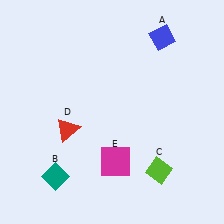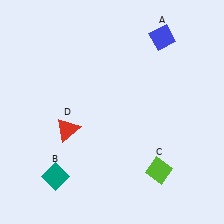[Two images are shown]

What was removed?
The magenta square (E) was removed in Image 2.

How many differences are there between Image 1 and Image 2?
There is 1 difference between the two images.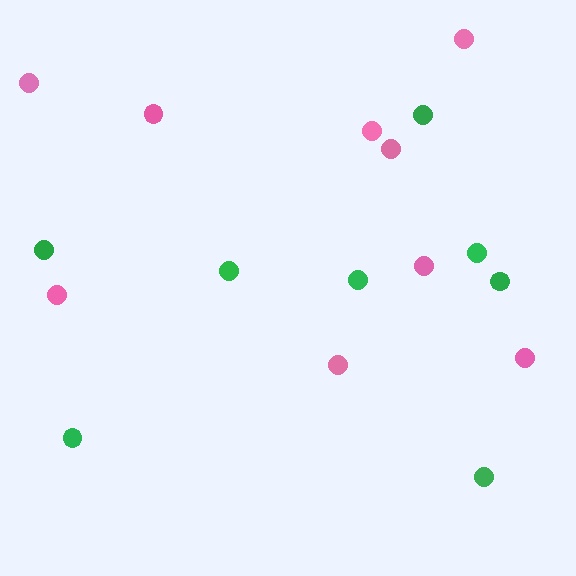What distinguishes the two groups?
There are 2 groups: one group of pink circles (9) and one group of green circles (8).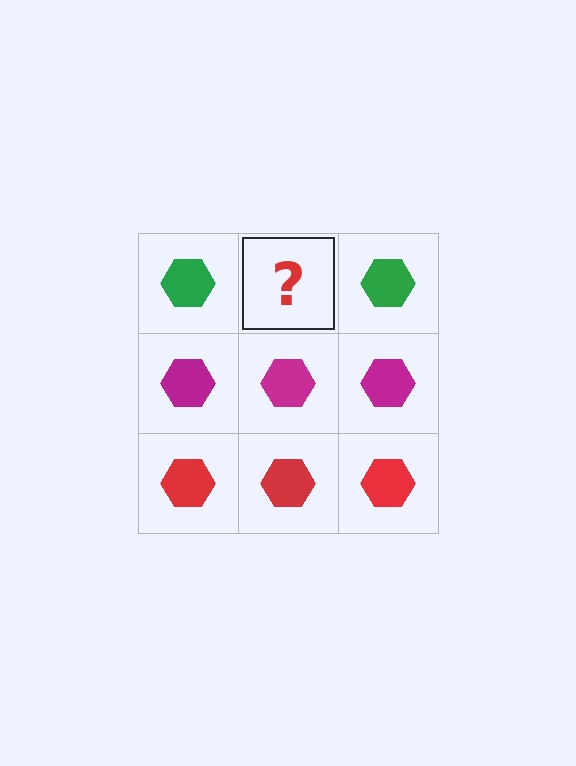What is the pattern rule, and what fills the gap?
The rule is that each row has a consistent color. The gap should be filled with a green hexagon.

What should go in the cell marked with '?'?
The missing cell should contain a green hexagon.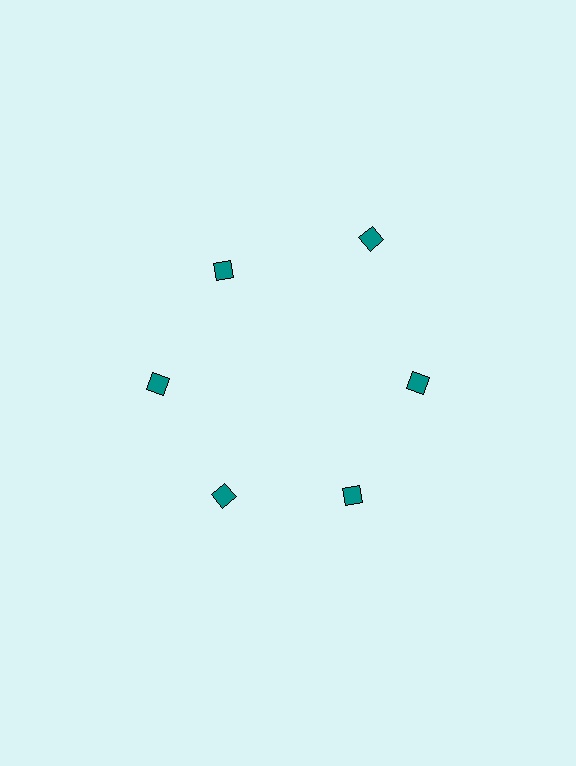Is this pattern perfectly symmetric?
No. The 6 teal diamonds are arranged in a ring, but one element near the 1 o'clock position is pushed outward from the center, breaking the 6-fold rotational symmetry.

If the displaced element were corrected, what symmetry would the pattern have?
It would have 6-fold rotational symmetry — the pattern would map onto itself every 60 degrees.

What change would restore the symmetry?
The symmetry would be restored by moving it inward, back onto the ring so that all 6 diamonds sit at equal angles and equal distance from the center.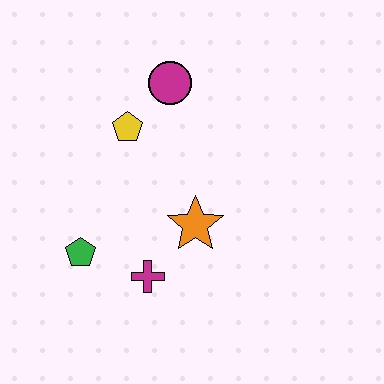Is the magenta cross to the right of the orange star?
No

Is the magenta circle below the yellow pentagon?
No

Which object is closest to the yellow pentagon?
The magenta circle is closest to the yellow pentagon.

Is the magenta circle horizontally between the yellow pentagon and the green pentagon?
No